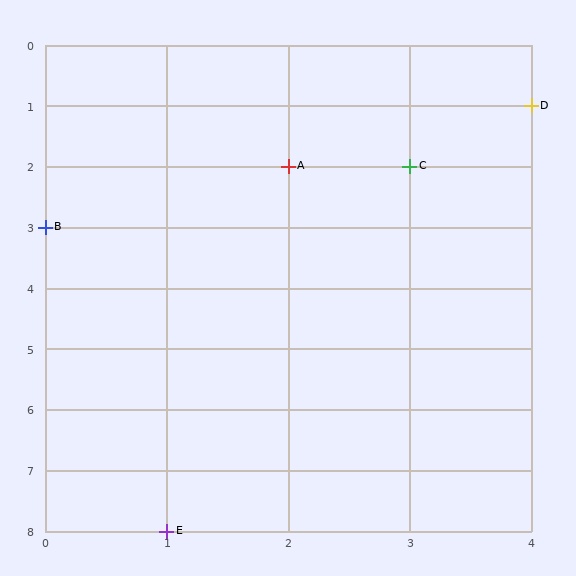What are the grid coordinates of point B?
Point B is at grid coordinates (0, 3).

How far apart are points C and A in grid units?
Points C and A are 1 column apart.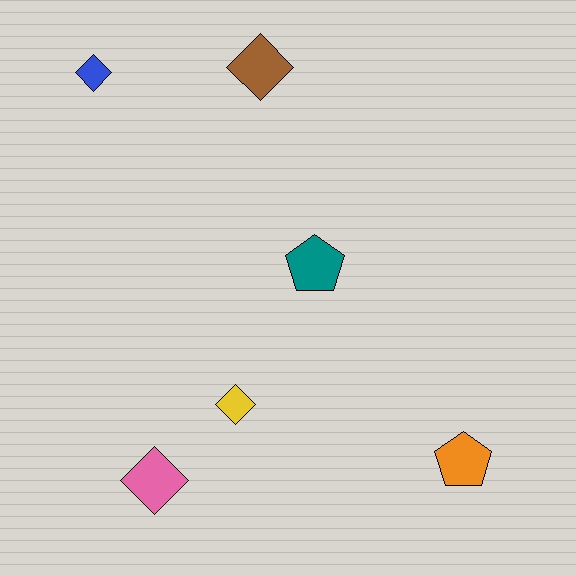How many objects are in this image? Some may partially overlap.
There are 6 objects.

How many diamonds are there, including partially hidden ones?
There are 4 diamonds.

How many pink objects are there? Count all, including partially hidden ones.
There is 1 pink object.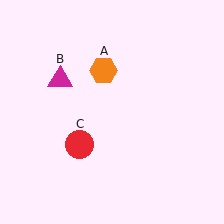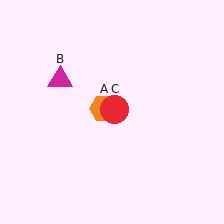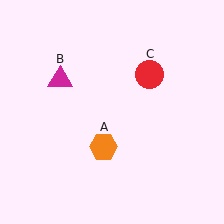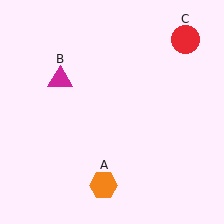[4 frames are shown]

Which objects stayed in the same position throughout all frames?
Magenta triangle (object B) remained stationary.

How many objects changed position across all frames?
2 objects changed position: orange hexagon (object A), red circle (object C).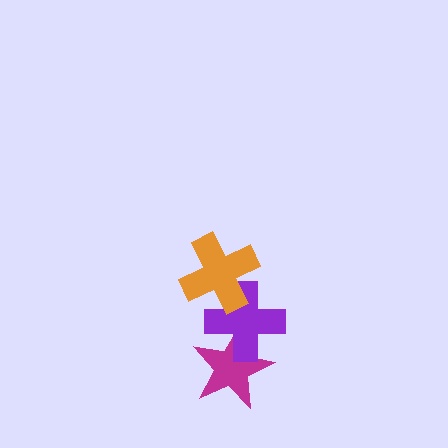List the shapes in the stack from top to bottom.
From top to bottom: the orange cross, the purple cross, the magenta star.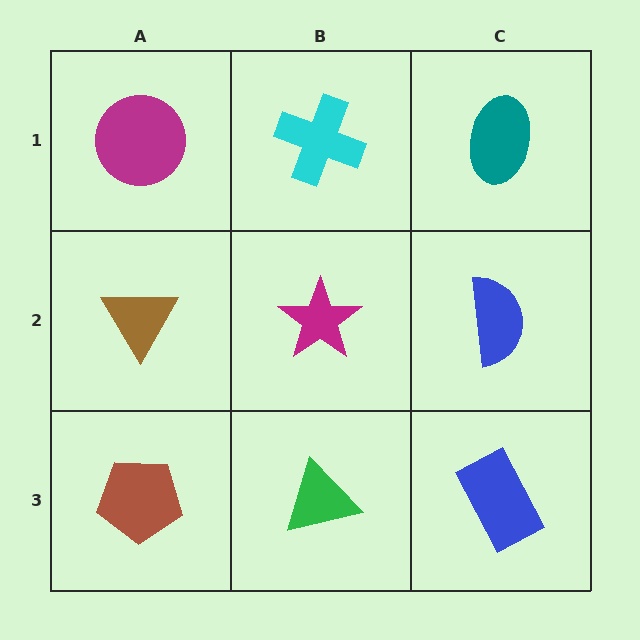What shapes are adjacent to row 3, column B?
A magenta star (row 2, column B), a brown pentagon (row 3, column A), a blue rectangle (row 3, column C).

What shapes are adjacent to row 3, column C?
A blue semicircle (row 2, column C), a green triangle (row 3, column B).